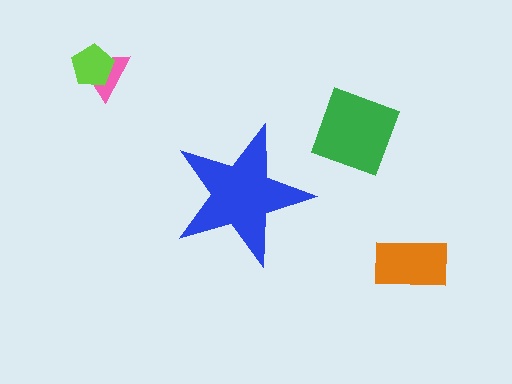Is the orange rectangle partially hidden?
No, the orange rectangle is fully visible.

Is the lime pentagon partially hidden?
No, the lime pentagon is fully visible.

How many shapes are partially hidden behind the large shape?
0 shapes are partially hidden.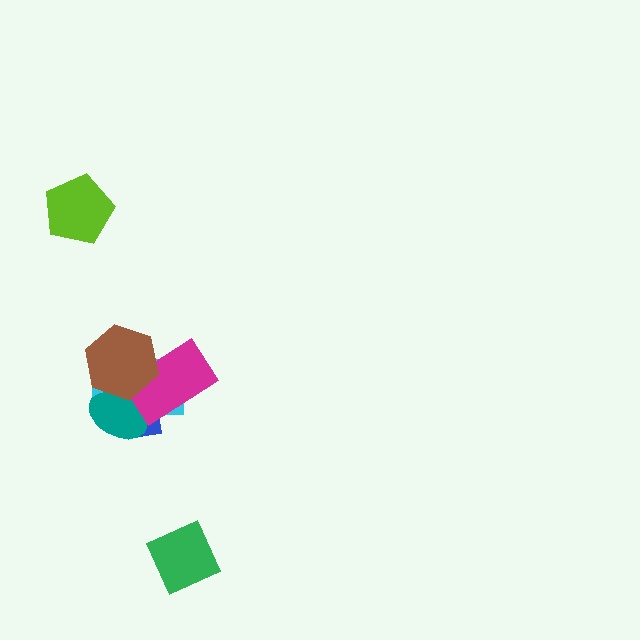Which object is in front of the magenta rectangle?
The brown hexagon is in front of the magenta rectangle.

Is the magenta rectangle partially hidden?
Yes, it is partially covered by another shape.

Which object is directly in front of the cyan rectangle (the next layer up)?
The blue rectangle is directly in front of the cyan rectangle.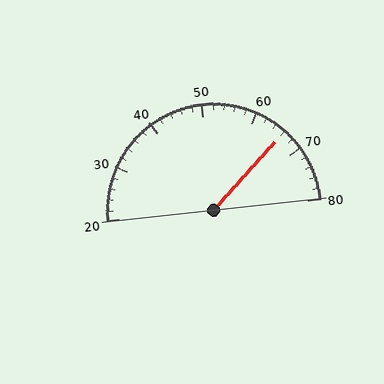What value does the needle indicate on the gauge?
The needle indicates approximately 66.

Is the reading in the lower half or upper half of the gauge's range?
The reading is in the upper half of the range (20 to 80).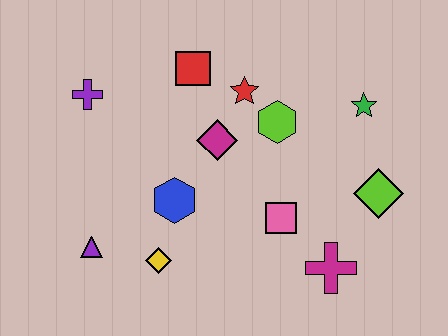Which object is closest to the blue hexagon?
The yellow diamond is closest to the blue hexagon.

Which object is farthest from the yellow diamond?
The green star is farthest from the yellow diamond.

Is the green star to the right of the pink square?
Yes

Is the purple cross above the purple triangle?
Yes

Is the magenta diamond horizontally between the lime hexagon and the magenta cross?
No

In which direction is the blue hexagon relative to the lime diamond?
The blue hexagon is to the left of the lime diamond.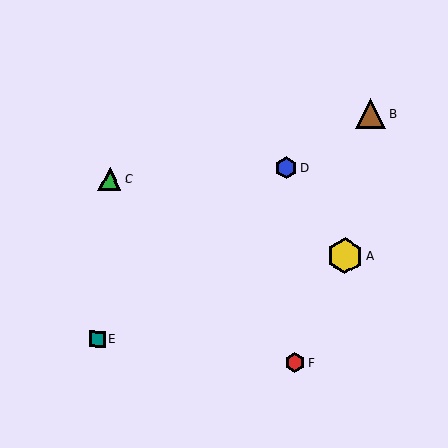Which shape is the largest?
The yellow hexagon (labeled A) is the largest.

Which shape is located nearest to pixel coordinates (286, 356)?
The red hexagon (labeled F) at (295, 363) is nearest to that location.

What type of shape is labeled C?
Shape C is a green triangle.